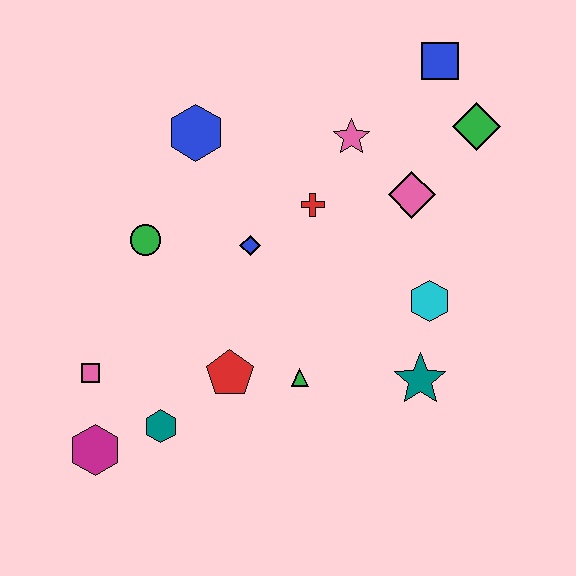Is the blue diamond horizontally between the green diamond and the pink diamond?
No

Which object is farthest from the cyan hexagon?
The magenta hexagon is farthest from the cyan hexagon.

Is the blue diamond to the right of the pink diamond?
No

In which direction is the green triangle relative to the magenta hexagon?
The green triangle is to the right of the magenta hexagon.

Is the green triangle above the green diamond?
No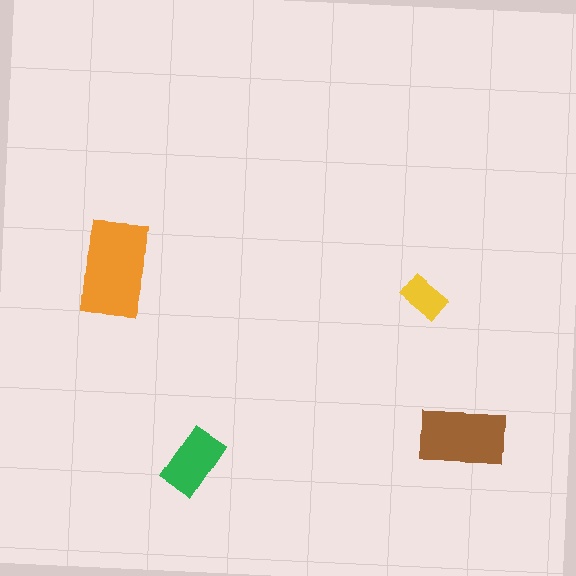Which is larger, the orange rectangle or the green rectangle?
The orange one.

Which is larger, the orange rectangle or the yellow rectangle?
The orange one.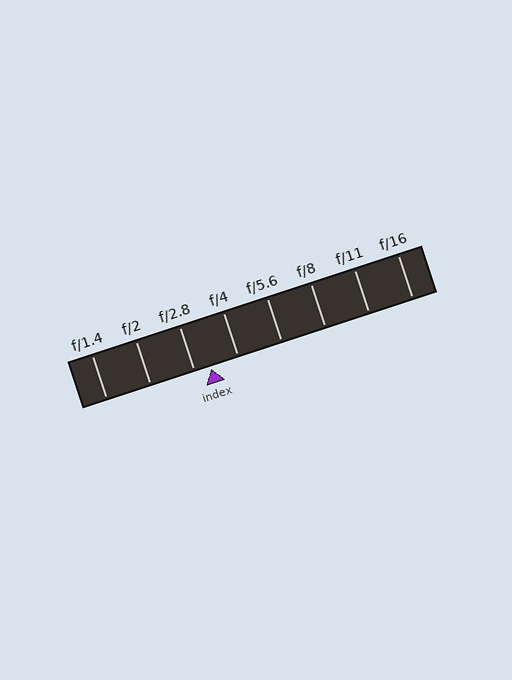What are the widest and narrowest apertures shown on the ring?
The widest aperture shown is f/1.4 and the narrowest is f/16.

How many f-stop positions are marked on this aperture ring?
There are 8 f-stop positions marked.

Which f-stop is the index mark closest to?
The index mark is closest to f/2.8.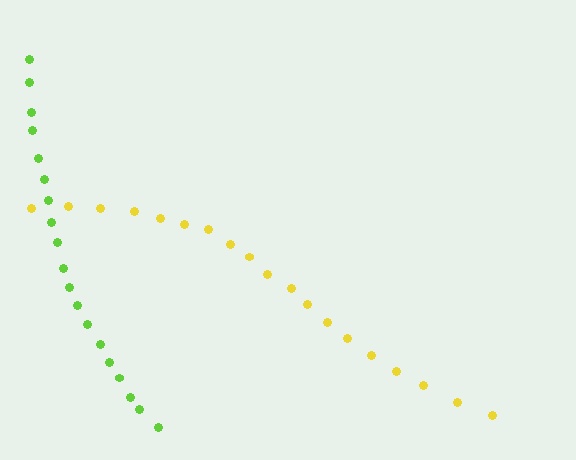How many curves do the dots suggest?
There are 2 distinct paths.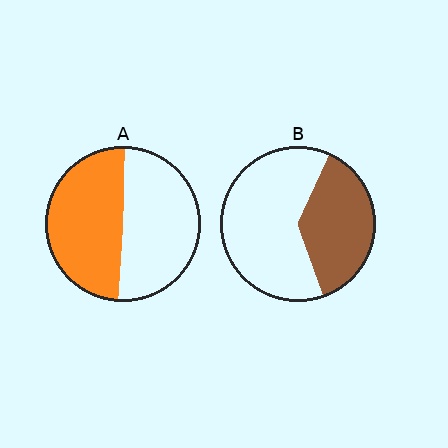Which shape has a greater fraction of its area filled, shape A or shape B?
Shape A.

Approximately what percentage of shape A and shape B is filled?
A is approximately 50% and B is approximately 40%.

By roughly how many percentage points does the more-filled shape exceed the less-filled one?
By roughly 10 percentage points (A over B).